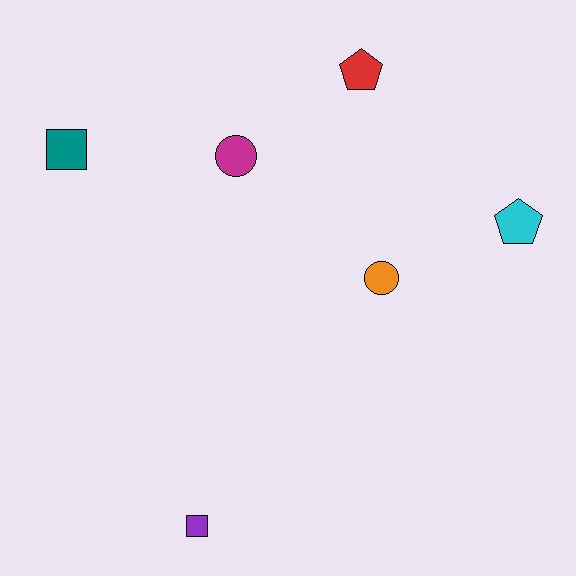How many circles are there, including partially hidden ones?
There are 2 circles.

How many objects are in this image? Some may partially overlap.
There are 6 objects.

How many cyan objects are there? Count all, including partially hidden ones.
There is 1 cyan object.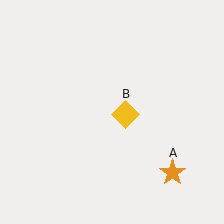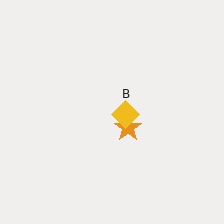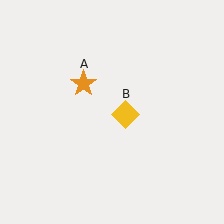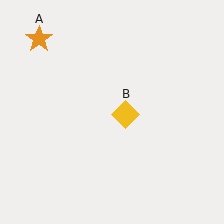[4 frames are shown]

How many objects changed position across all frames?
1 object changed position: orange star (object A).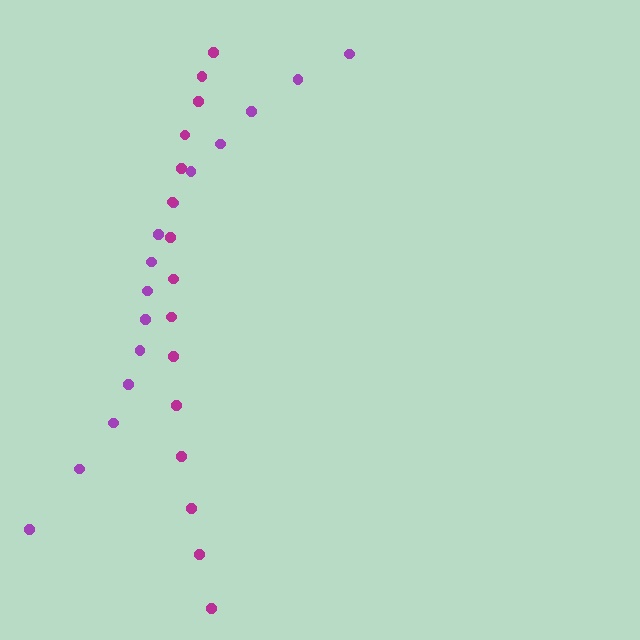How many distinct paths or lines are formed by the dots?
There are 2 distinct paths.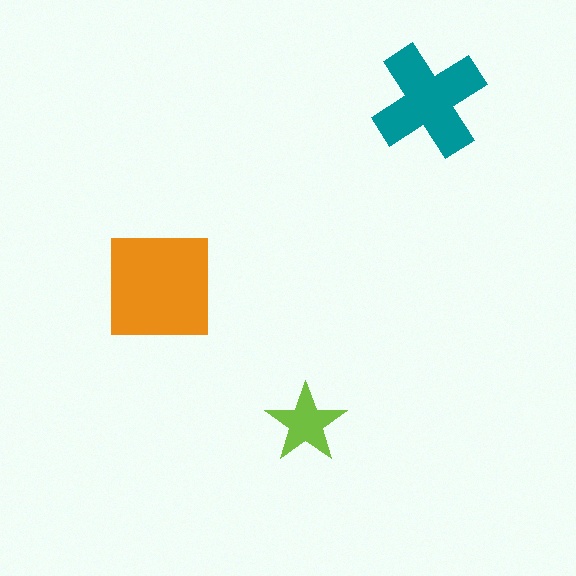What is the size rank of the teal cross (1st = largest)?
2nd.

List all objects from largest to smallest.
The orange square, the teal cross, the lime star.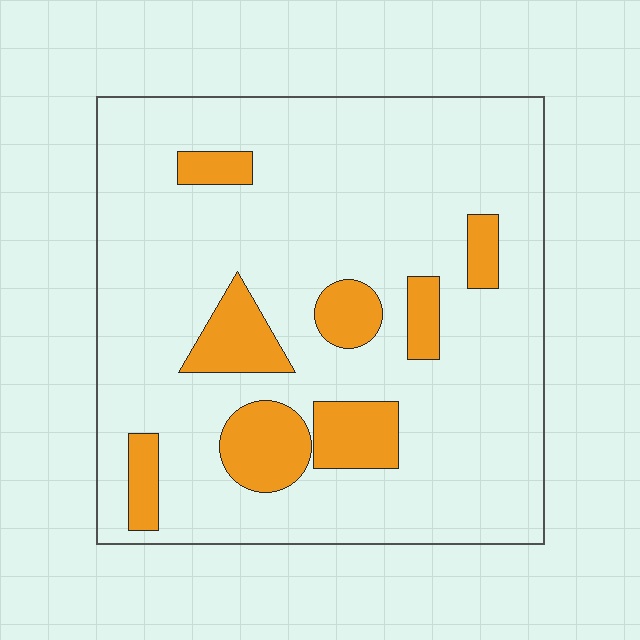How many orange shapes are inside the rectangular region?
8.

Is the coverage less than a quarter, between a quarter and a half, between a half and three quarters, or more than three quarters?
Less than a quarter.